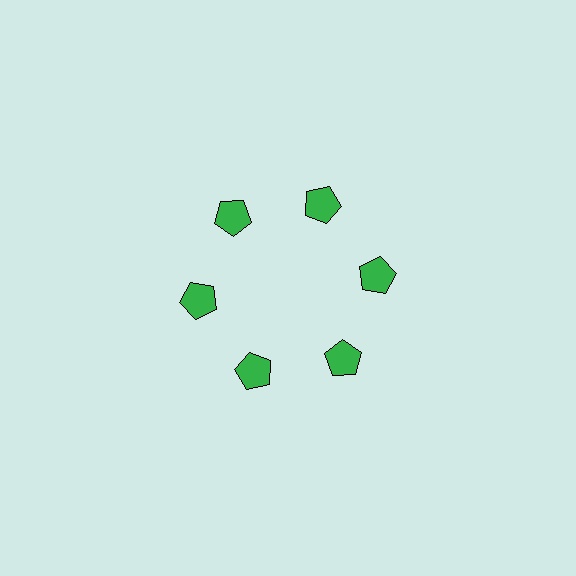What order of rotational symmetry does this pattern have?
This pattern has 6-fold rotational symmetry.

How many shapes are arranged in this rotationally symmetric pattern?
There are 6 shapes, arranged in 6 groups of 1.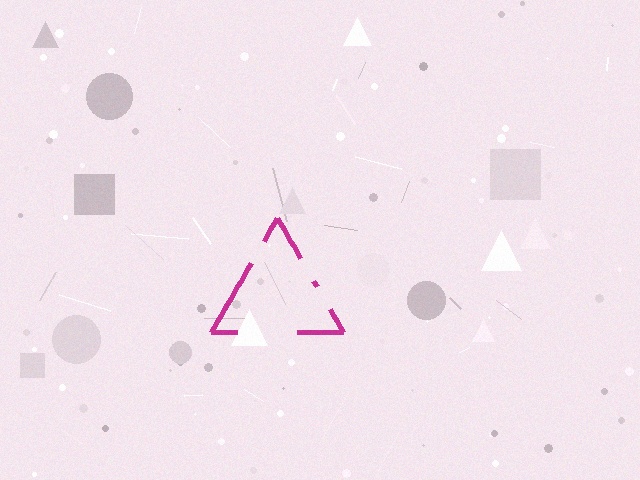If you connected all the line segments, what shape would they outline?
They would outline a triangle.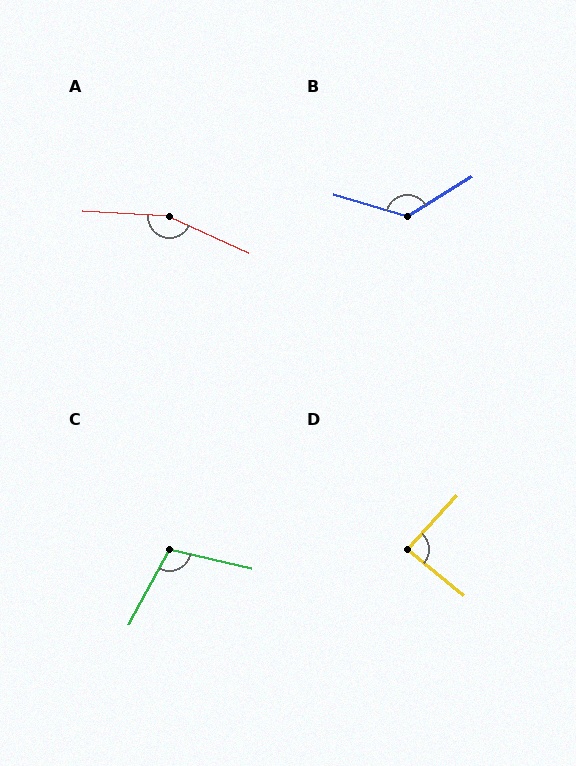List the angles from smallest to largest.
D (86°), C (105°), B (132°), A (159°).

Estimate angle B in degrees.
Approximately 132 degrees.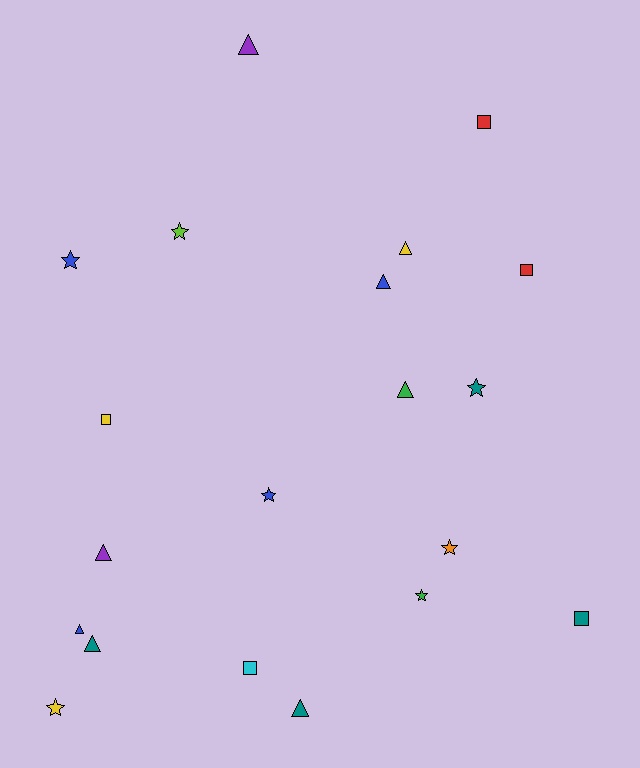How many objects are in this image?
There are 20 objects.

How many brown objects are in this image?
There are no brown objects.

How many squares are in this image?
There are 5 squares.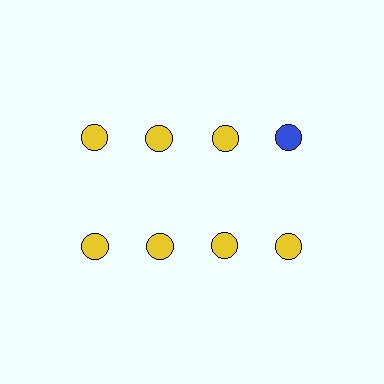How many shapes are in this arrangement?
There are 8 shapes arranged in a grid pattern.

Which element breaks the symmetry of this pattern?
The blue circle in the top row, second from right column breaks the symmetry. All other shapes are yellow circles.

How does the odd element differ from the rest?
It has a different color: blue instead of yellow.